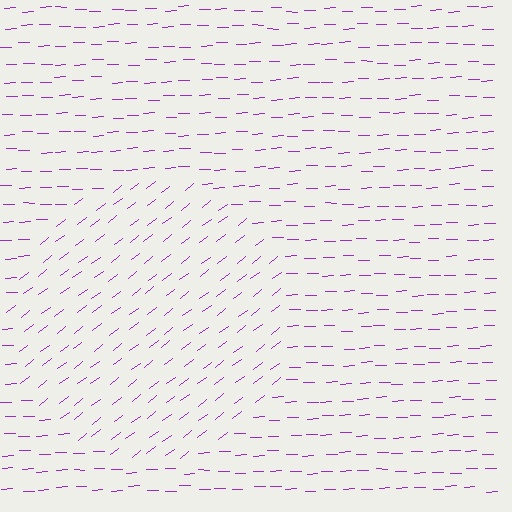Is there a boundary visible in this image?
Yes, there is a texture boundary formed by a change in line orientation.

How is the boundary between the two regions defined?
The boundary is defined purely by a change in line orientation (approximately 36 degrees difference). All lines are the same color and thickness.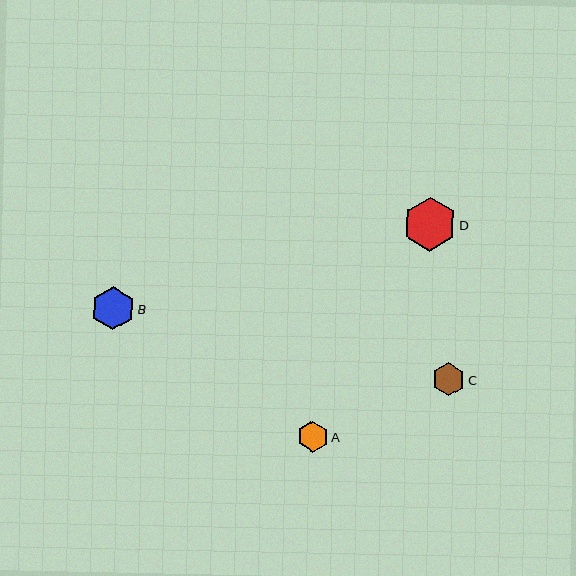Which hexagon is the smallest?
Hexagon A is the smallest with a size of approximately 31 pixels.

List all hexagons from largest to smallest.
From largest to smallest: D, B, C, A.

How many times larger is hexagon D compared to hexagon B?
Hexagon D is approximately 1.3 times the size of hexagon B.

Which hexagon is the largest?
Hexagon D is the largest with a size of approximately 54 pixels.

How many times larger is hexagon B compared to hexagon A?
Hexagon B is approximately 1.4 times the size of hexagon A.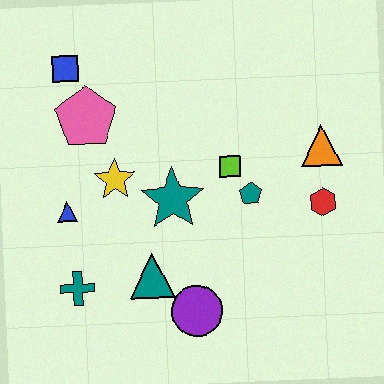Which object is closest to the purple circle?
The teal triangle is closest to the purple circle.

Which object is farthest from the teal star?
The blue square is farthest from the teal star.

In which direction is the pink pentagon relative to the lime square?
The pink pentagon is to the left of the lime square.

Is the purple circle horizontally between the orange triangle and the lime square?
No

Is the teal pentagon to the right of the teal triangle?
Yes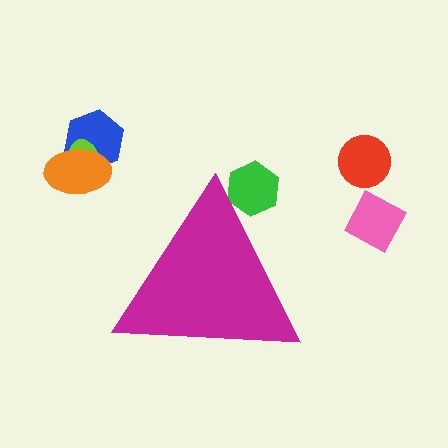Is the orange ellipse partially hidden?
No, the orange ellipse is fully visible.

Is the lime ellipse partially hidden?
No, the lime ellipse is fully visible.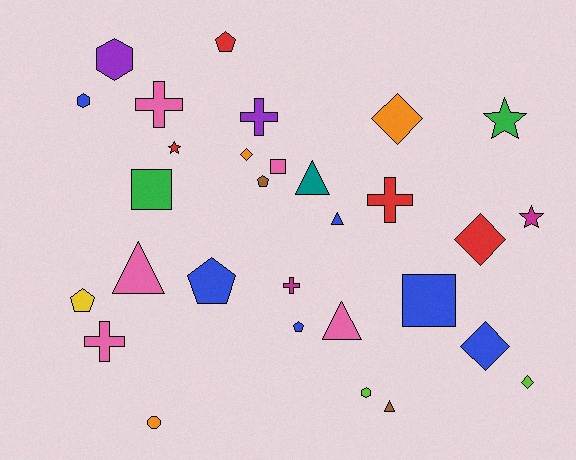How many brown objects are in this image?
There are 2 brown objects.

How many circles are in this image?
There is 1 circle.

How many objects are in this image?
There are 30 objects.